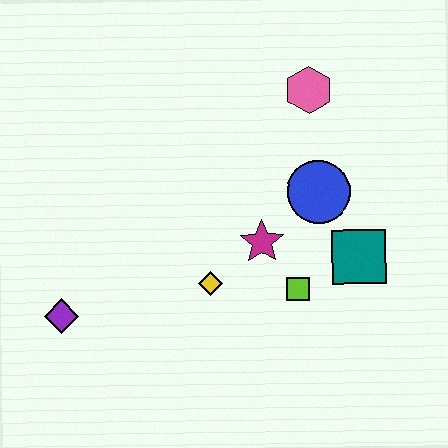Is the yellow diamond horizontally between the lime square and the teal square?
No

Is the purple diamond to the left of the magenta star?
Yes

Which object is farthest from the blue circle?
The purple diamond is farthest from the blue circle.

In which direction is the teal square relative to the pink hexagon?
The teal square is below the pink hexagon.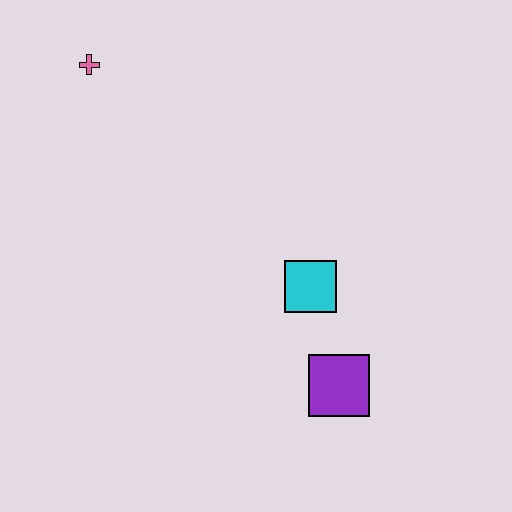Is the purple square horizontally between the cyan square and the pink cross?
No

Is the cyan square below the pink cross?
Yes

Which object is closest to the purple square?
The cyan square is closest to the purple square.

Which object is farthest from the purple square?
The pink cross is farthest from the purple square.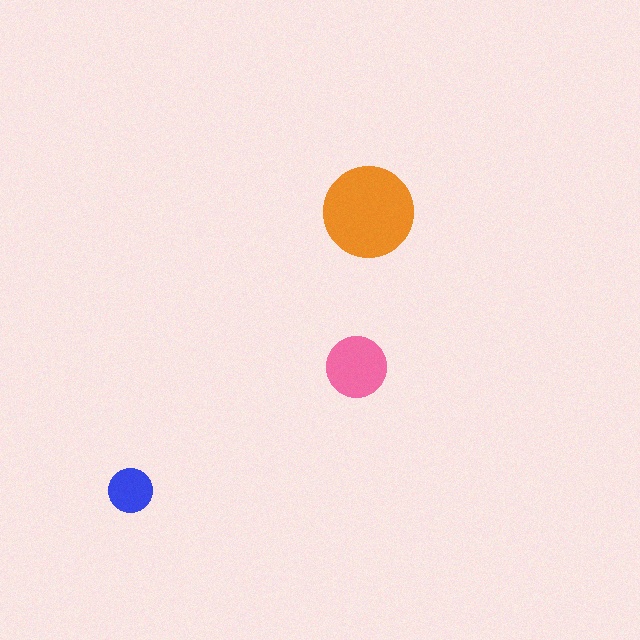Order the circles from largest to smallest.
the orange one, the pink one, the blue one.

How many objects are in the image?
There are 3 objects in the image.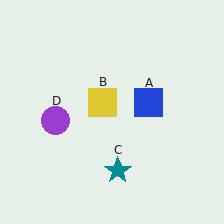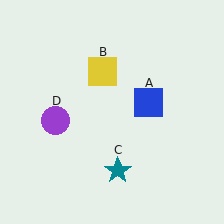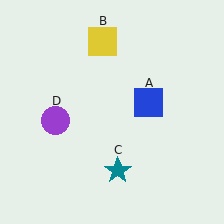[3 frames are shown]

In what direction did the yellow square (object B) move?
The yellow square (object B) moved up.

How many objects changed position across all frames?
1 object changed position: yellow square (object B).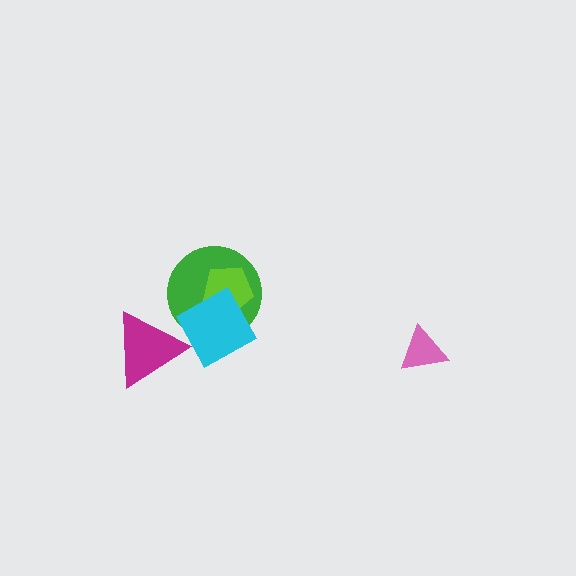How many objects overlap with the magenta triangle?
1 object overlaps with the magenta triangle.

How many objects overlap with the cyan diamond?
3 objects overlap with the cyan diamond.